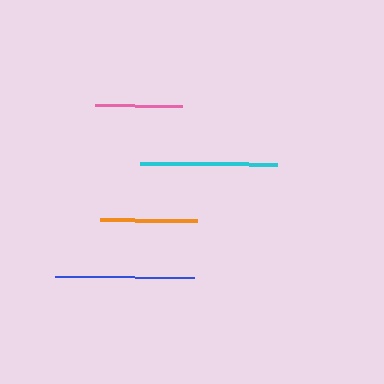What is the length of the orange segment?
The orange segment is approximately 97 pixels long.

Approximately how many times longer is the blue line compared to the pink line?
The blue line is approximately 1.6 times the length of the pink line.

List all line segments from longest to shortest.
From longest to shortest: blue, cyan, orange, pink.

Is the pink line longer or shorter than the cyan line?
The cyan line is longer than the pink line.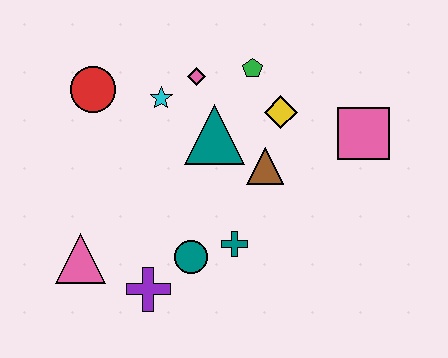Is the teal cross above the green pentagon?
No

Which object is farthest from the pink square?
The pink triangle is farthest from the pink square.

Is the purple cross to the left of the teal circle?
Yes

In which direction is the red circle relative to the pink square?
The red circle is to the left of the pink square.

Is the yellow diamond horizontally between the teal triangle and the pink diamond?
No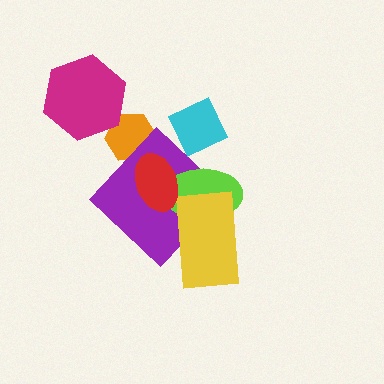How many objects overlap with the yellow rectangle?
2 objects overlap with the yellow rectangle.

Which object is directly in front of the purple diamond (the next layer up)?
The lime ellipse is directly in front of the purple diamond.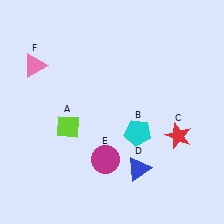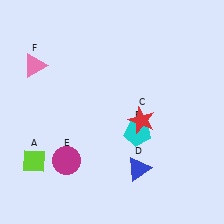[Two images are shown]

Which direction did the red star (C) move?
The red star (C) moved left.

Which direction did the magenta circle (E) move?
The magenta circle (E) moved left.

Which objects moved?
The objects that moved are: the lime diamond (A), the red star (C), the magenta circle (E).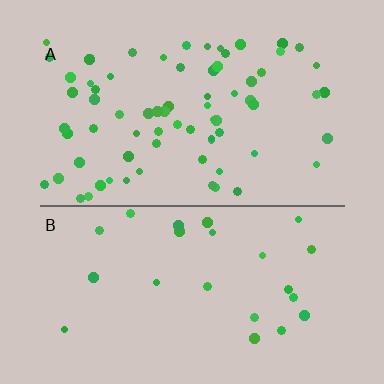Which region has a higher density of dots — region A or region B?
A (the top).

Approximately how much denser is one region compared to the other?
Approximately 3.0× — region A over region B.